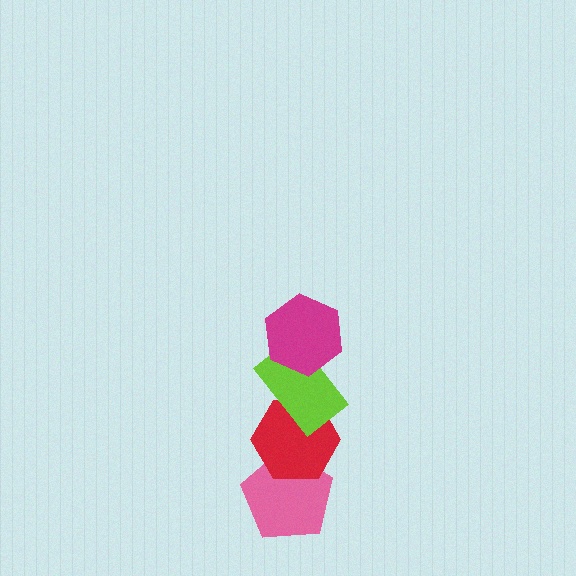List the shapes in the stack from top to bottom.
From top to bottom: the magenta hexagon, the lime rectangle, the red hexagon, the pink pentagon.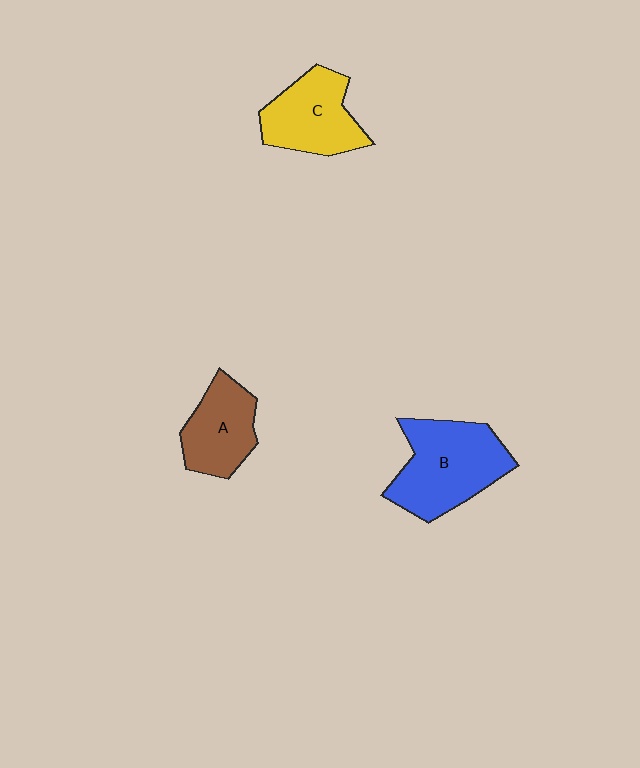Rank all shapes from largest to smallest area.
From largest to smallest: B (blue), C (yellow), A (brown).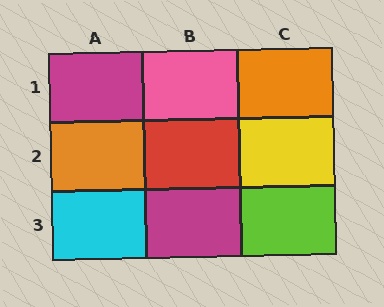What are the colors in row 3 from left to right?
Cyan, magenta, lime.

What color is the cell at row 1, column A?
Magenta.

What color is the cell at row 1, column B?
Pink.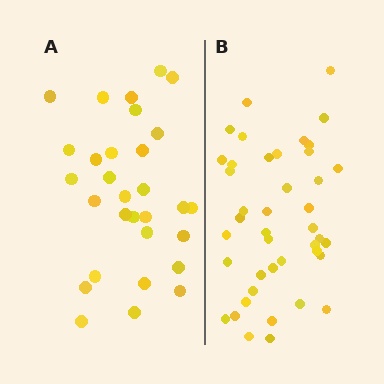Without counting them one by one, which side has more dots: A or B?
Region B (the right region) has more dots.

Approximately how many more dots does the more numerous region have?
Region B has roughly 12 or so more dots than region A.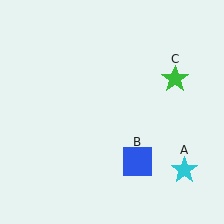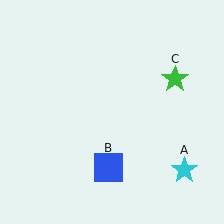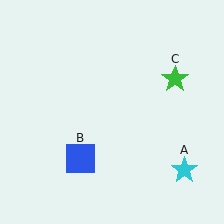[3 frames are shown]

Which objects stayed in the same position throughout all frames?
Cyan star (object A) and green star (object C) remained stationary.